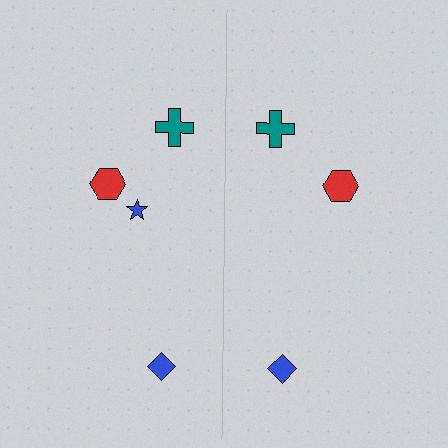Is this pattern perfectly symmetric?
No, the pattern is not perfectly symmetric. A blue star is missing from the right side.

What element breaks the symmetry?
A blue star is missing from the right side.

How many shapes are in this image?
There are 7 shapes in this image.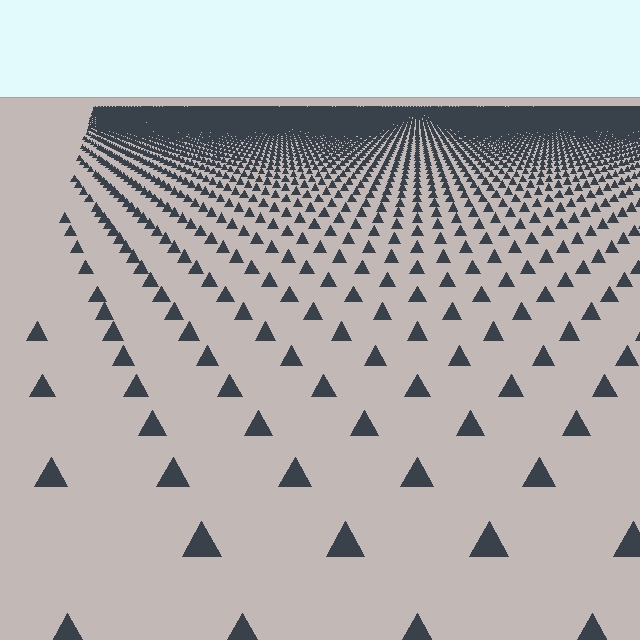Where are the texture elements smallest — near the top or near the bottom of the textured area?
Near the top.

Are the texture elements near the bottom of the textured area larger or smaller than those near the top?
Larger. Near the bottom, elements are closer to the viewer and appear at a bigger on-screen size.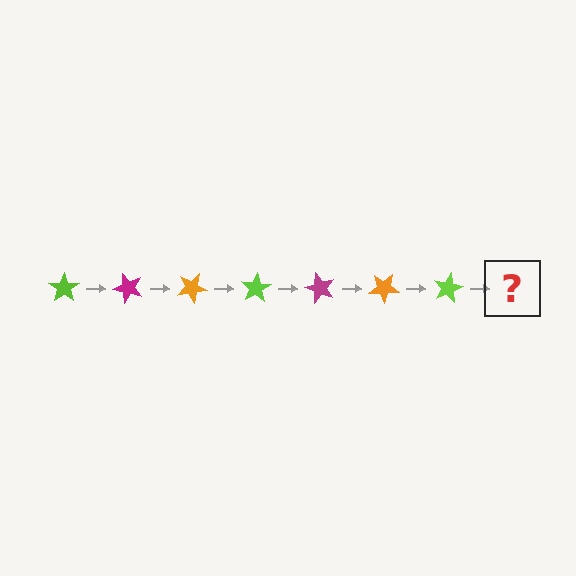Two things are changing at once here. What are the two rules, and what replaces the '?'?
The two rules are that it rotates 50 degrees each step and the color cycles through lime, magenta, and orange. The '?' should be a magenta star, rotated 350 degrees from the start.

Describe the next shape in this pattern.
It should be a magenta star, rotated 350 degrees from the start.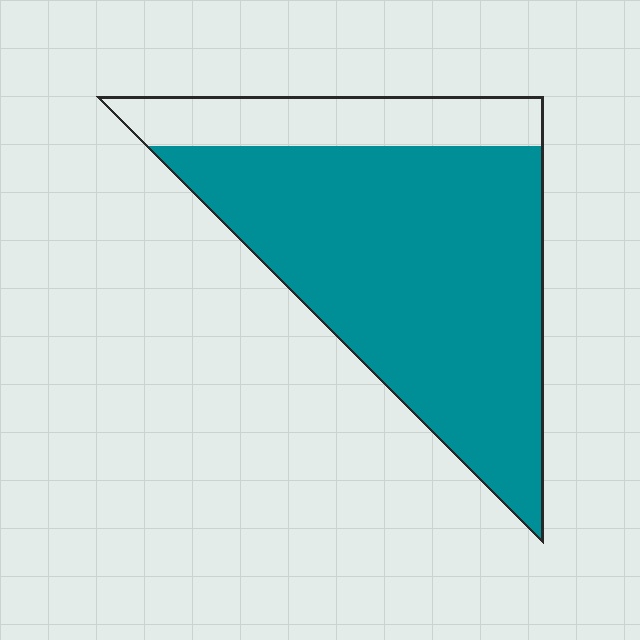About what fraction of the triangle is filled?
About four fifths (4/5).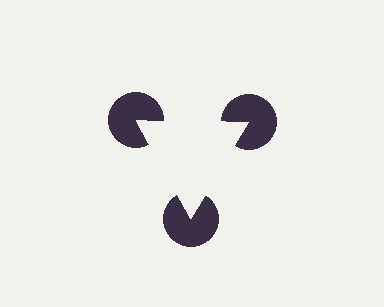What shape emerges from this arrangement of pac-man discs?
An illusory triangle — its edges are inferred from the aligned wedge cuts in the pac-man discs, not physically drawn.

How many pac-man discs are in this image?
There are 3 — one at each vertex of the illusory triangle.